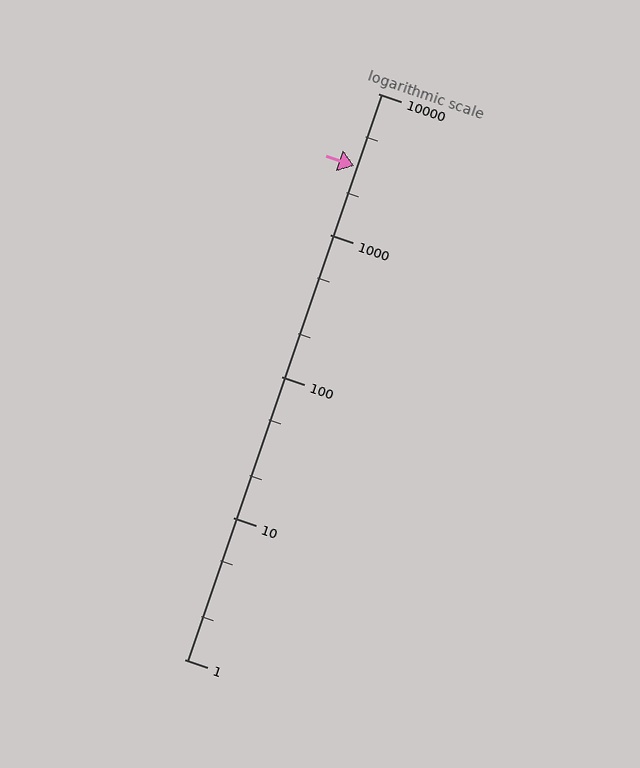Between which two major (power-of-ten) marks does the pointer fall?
The pointer is between 1000 and 10000.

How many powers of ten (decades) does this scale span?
The scale spans 4 decades, from 1 to 10000.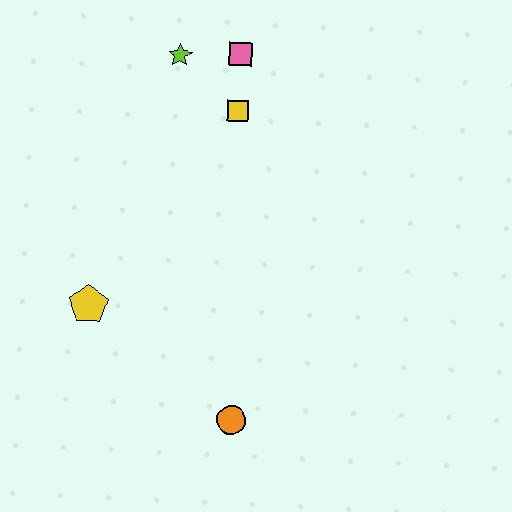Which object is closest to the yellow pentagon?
The orange circle is closest to the yellow pentagon.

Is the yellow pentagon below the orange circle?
No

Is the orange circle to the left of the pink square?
No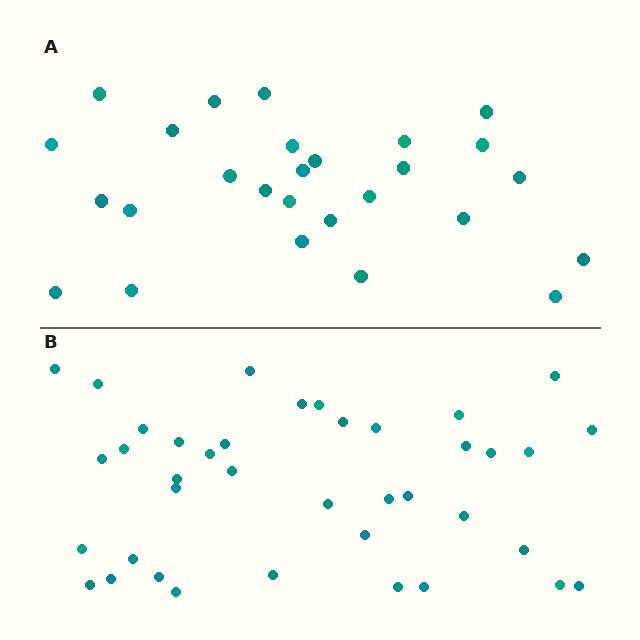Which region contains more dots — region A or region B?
Region B (the bottom region) has more dots.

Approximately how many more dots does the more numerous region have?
Region B has roughly 12 or so more dots than region A.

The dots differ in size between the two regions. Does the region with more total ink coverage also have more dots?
No. Region A has more total ink coverage because its dots are larger, but region B actually contains more individual dots. Total area can be misleading — the number of items is what matters here.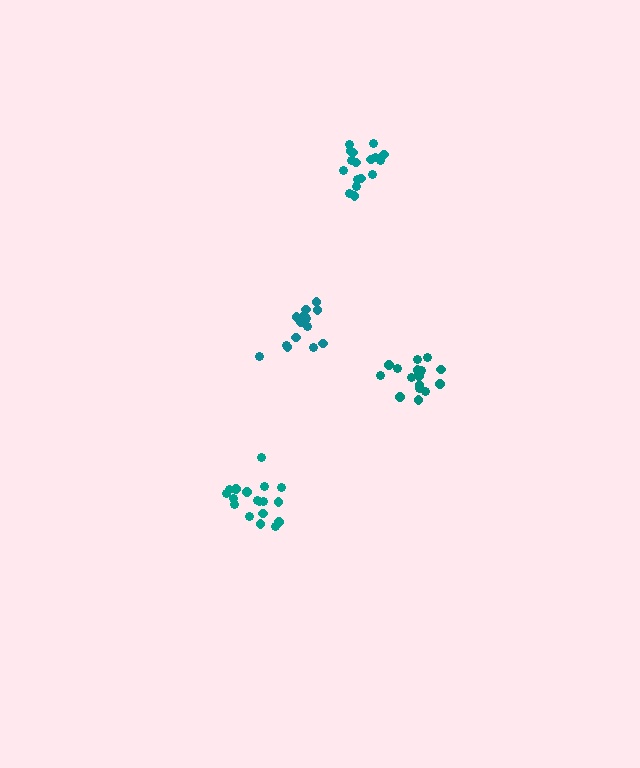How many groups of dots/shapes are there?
There are 4 groups.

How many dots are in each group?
Group 1: 17 dots, Group 2: 19 dots, Group 3: 17 dots, Group 4: 15 dots (68 total).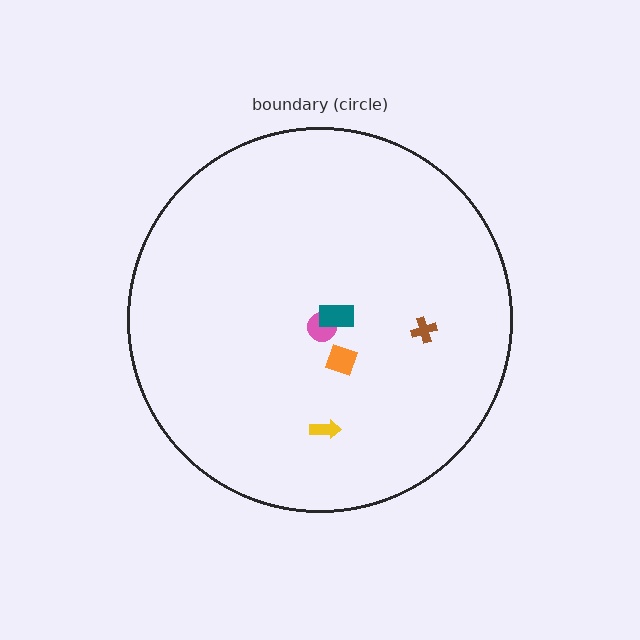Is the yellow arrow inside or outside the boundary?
Inside.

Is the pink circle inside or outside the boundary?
Inside.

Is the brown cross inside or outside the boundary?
Inside.